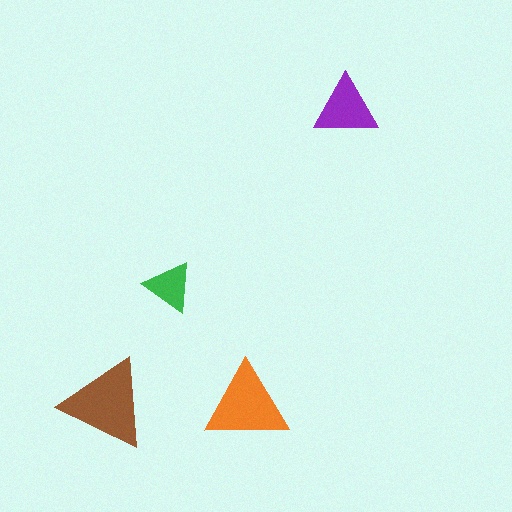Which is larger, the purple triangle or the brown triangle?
The brown one.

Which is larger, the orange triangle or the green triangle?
The orange one.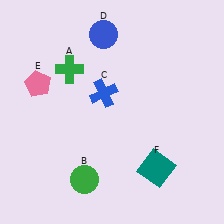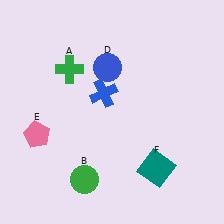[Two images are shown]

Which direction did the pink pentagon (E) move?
The pink pentagon (E) moved down.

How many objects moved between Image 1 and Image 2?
2 objects moved between the two images.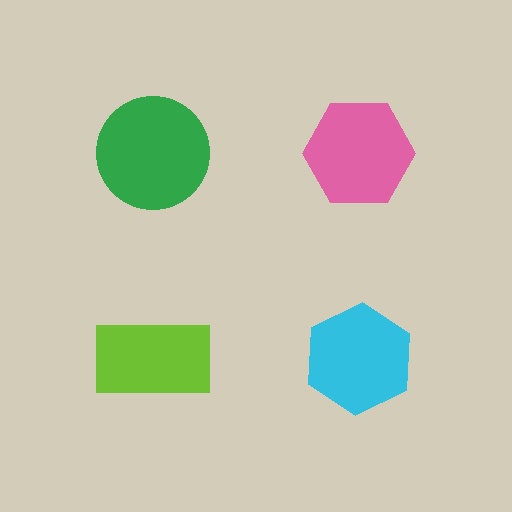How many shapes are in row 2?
2 shapes.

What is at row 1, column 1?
A green circle.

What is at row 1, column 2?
A pink hexagon.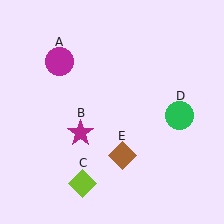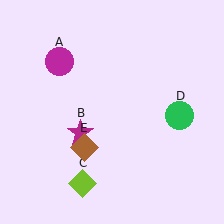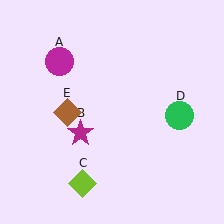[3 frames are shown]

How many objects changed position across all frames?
1 object changed position: brown diamond (object E).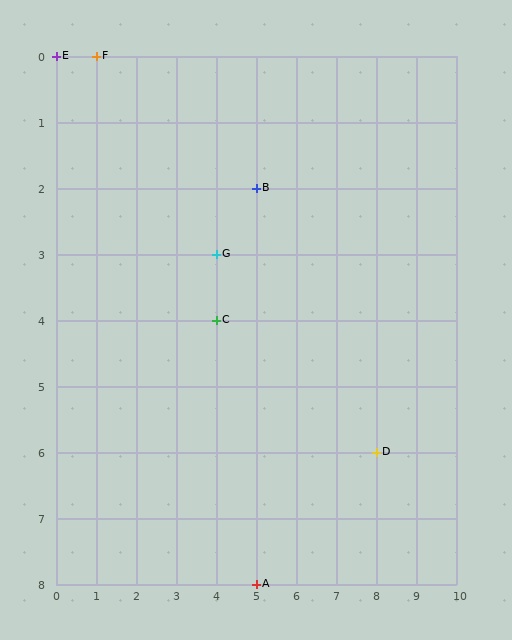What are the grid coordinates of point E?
Point E is at grid coordinates (0, 0).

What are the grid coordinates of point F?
Point F is at grid coordinates (1, 0).